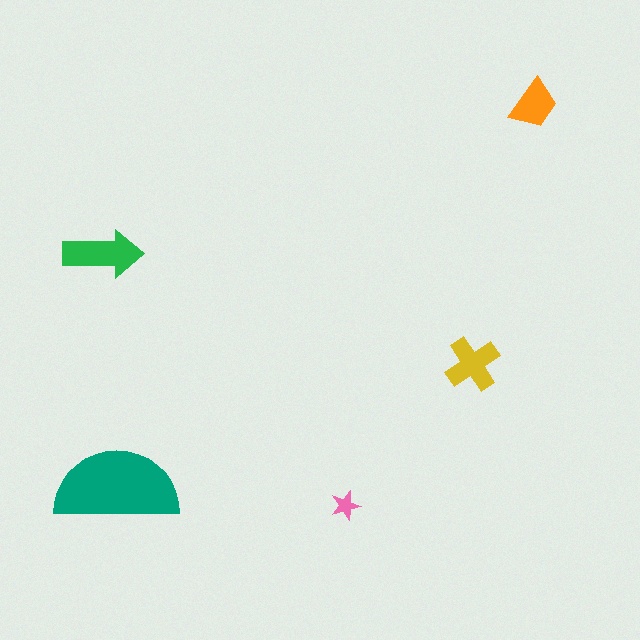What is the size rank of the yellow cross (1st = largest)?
3rd.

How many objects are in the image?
There are 5 objects in the image.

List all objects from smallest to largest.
The pink star, the orange trapezoid, the yellow cross, the green arrow, the teal semicircle.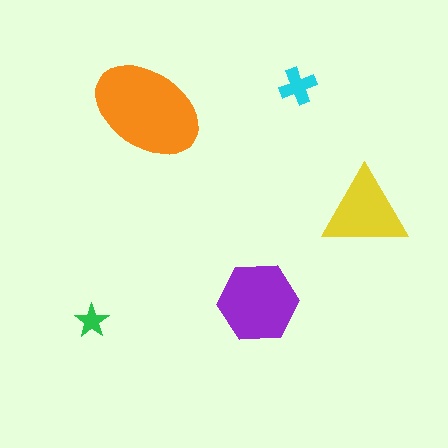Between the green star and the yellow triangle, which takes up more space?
The yellow triangle.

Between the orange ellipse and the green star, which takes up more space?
The orange ellipse.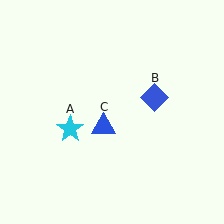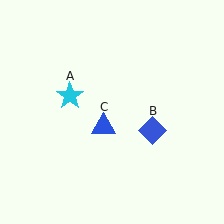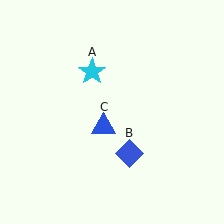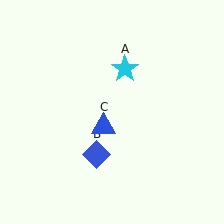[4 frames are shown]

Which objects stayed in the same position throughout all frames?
Blue triangle (object C) remained stationary.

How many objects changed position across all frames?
2 objects changed position: cyan star (object A), blue diamond (object B).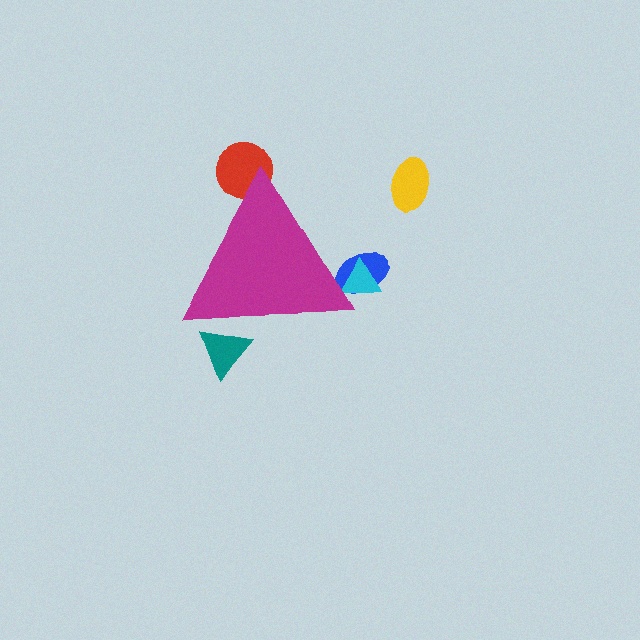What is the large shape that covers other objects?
A magenta triangle.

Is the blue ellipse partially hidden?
Yes, the blue ellipse is partially hidden behind the magenta triangle.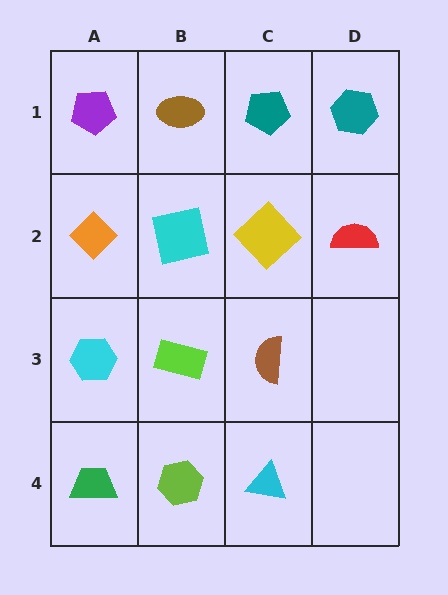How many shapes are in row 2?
4 shapes.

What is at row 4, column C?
A cyan triangle.